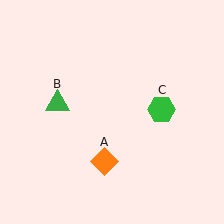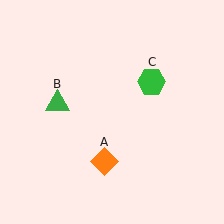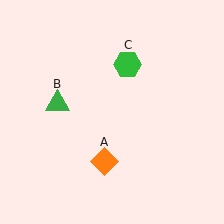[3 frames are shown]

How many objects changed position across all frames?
1 object changed position: green hexagon (object C).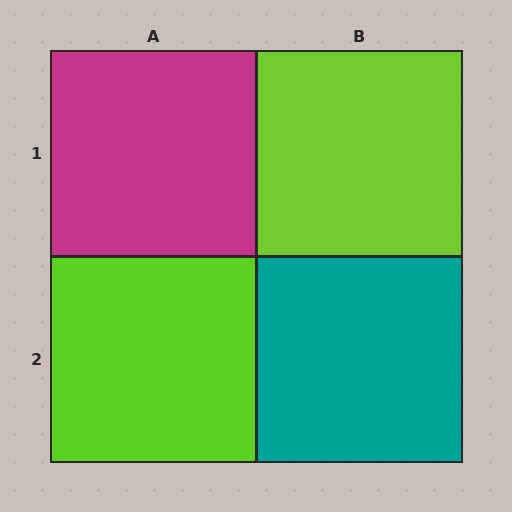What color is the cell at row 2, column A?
Lime.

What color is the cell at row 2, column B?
Teal.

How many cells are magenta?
1 cell is magenta.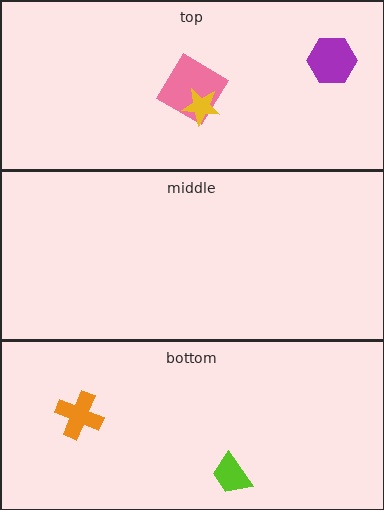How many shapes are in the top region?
3.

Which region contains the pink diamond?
The top region.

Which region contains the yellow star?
The top region.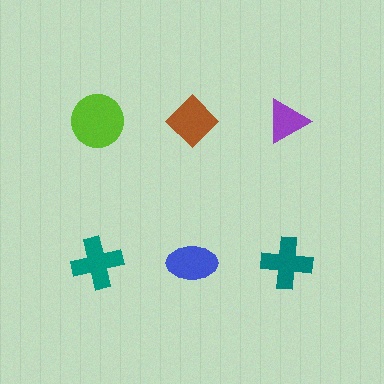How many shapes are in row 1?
3 shapes.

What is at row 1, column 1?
A lime circle.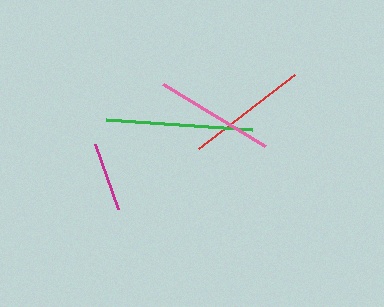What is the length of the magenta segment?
The magenta segment is approximately 70 pixels long.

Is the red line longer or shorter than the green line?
The green line is longer than the red line.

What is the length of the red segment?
The red segment is approximately 121 pixels long.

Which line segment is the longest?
The green line is the longest at approximately 146 pixels.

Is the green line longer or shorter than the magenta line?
The green line is longer than the magenta line.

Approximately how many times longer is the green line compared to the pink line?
The green line is approximately 1.2 times the length of the pink line.